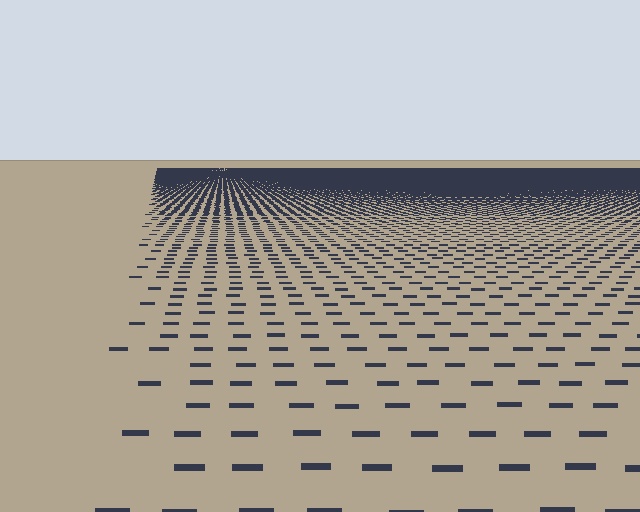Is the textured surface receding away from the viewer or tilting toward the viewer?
The surface is receding away from the viewer. Texture elements get smaller and denser toward the top.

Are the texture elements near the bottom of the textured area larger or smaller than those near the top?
Larger. Near the bottom, elements are closer to the viewer and appear at a bigger on-screen size.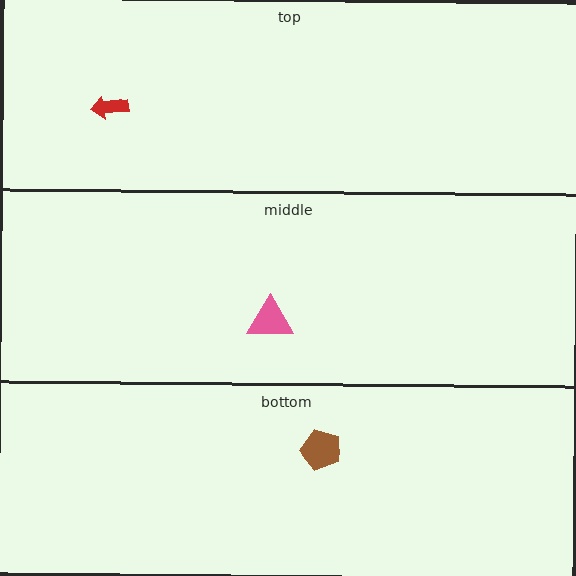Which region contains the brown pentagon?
The bottom region.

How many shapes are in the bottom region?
1.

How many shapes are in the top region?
1.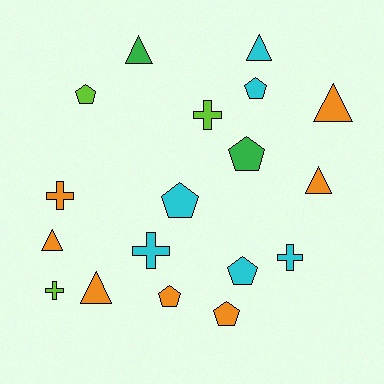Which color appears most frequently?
Orange, with 7 objects.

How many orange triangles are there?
There are 4 orange triangles.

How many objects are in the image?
There are 18 objects.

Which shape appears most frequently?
Pentagon, with 7 objects.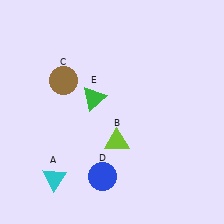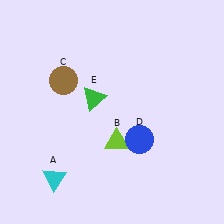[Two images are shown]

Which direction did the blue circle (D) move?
The blue circle (D) moved right.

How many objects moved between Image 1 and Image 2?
1 object moved between the two images.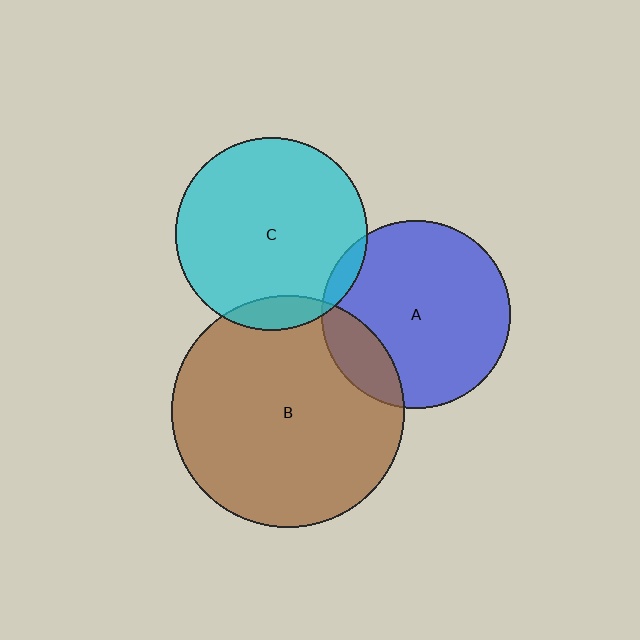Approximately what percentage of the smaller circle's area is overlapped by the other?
Approximately 5%.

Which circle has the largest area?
Circle B (brown).